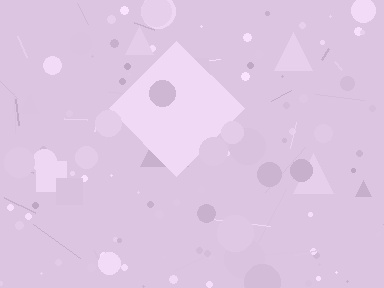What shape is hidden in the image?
A diamond is hidden in the image.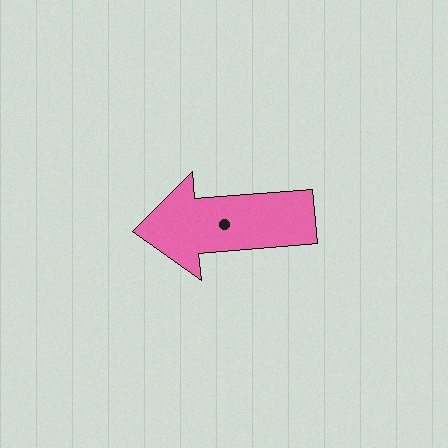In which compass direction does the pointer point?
West.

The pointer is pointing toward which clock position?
Roughly 9 o'clock.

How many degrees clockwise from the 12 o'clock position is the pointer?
Approximately 265 degrees.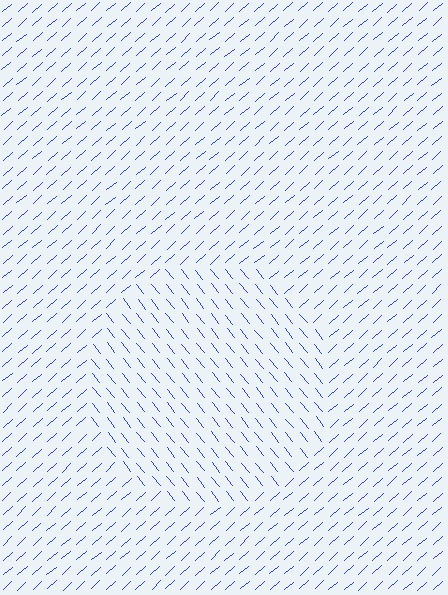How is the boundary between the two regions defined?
The boundary is defined purely by a change in line orientation (approximately 87 degrees difference). All lines are the same color and thickness.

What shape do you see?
I see a circle.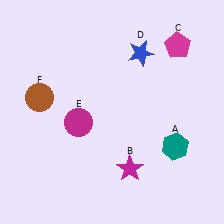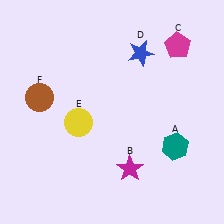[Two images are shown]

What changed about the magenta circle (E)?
In Image 1, E is magenta. In Image 2, it changed to yellow.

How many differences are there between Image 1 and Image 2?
There is 1 difference between the two images.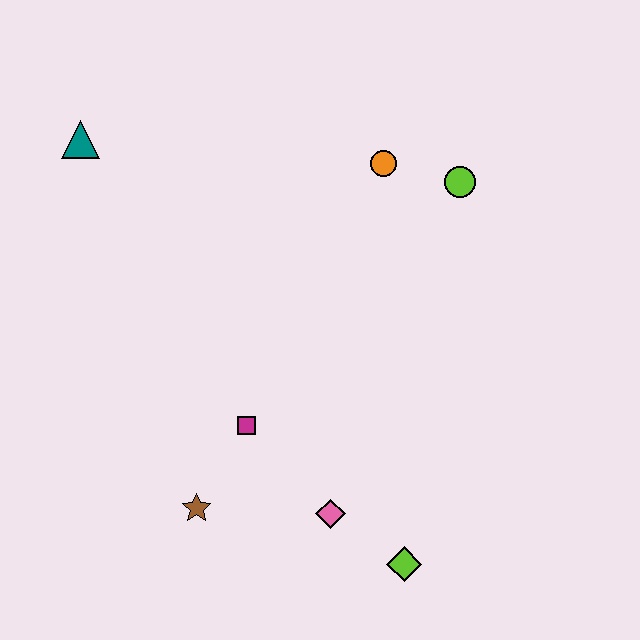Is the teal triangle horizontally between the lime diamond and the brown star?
No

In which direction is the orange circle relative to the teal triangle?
The orange circle is to the right of the teal triangle.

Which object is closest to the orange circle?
The lime circle is closest to the orange circle.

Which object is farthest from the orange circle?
The lime diamond is farthest from the orange circle.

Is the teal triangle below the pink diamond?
No